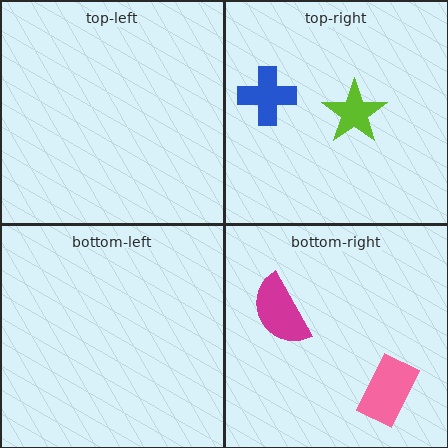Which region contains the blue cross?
The top-right region.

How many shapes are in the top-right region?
2.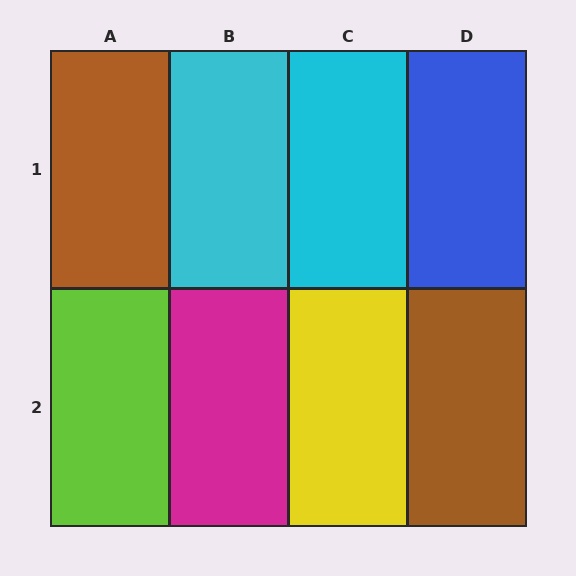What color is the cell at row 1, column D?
Blue.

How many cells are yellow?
1 cell is yellow.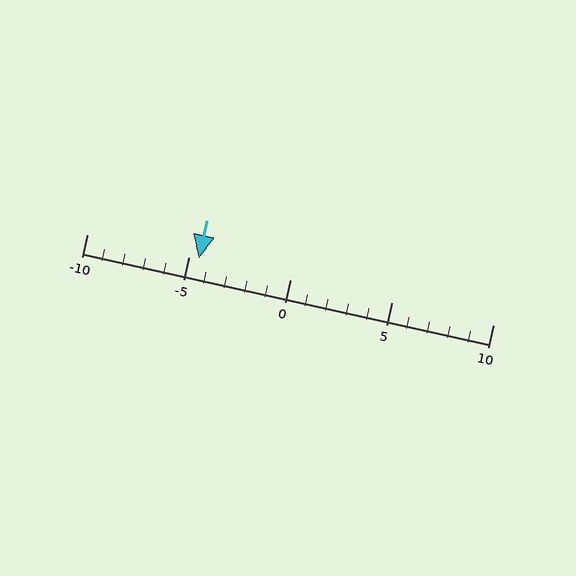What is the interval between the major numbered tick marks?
The major tick marks are spaced 5 units apart.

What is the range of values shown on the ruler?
The ruler shows values from -10 to 10.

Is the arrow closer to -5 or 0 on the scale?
The arrow is closer to -5.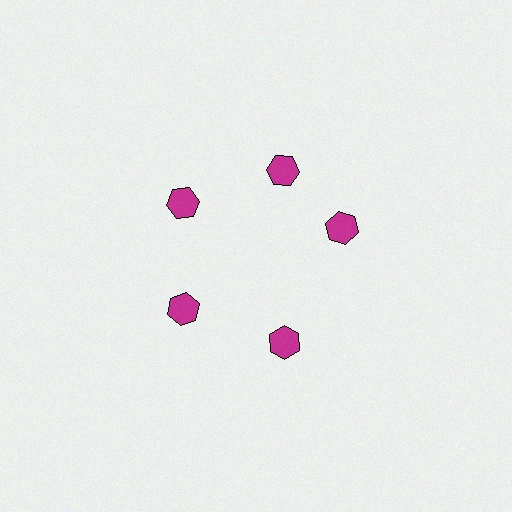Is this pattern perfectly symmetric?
No. The 5 magenta hexagons are arranged in a ring, but one element near the 3 o'clock position is rotated out of alignment along the ring, breaking the 5-fold rotational symmetry.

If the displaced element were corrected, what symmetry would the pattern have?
It would have 5-fold rotational symmetry — the pattern would map onto itself every 72 degrees.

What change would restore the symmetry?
The symmetry would be restored by rotating it back into even spacing with its neighbors so that all 5 hexagons sit at equal angles and equal distance from the center.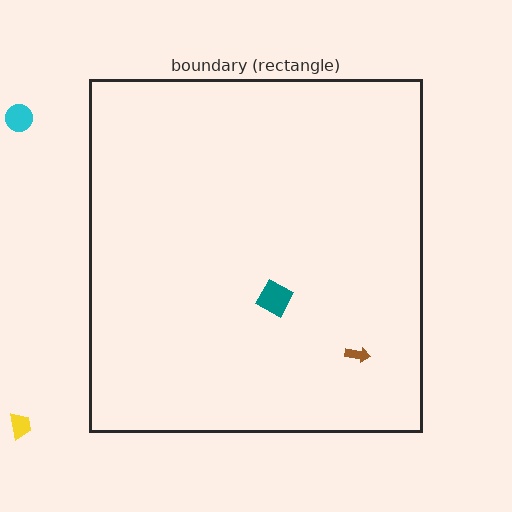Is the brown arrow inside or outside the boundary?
Inside.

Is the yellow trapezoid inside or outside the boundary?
Outside.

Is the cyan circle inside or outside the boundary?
Outside.